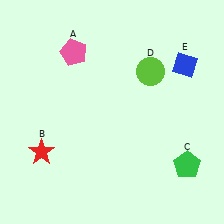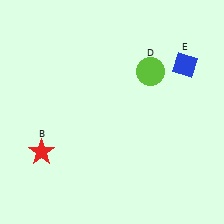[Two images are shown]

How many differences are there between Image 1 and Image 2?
There are 2 differences between the two images.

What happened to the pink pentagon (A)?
The pink pentagon (A) was removed in Image 2. It was in the top-left area of Image 1.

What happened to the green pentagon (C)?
The green pentagon (C) was removed in Image 2. It was in the bottom-right area of Image 1.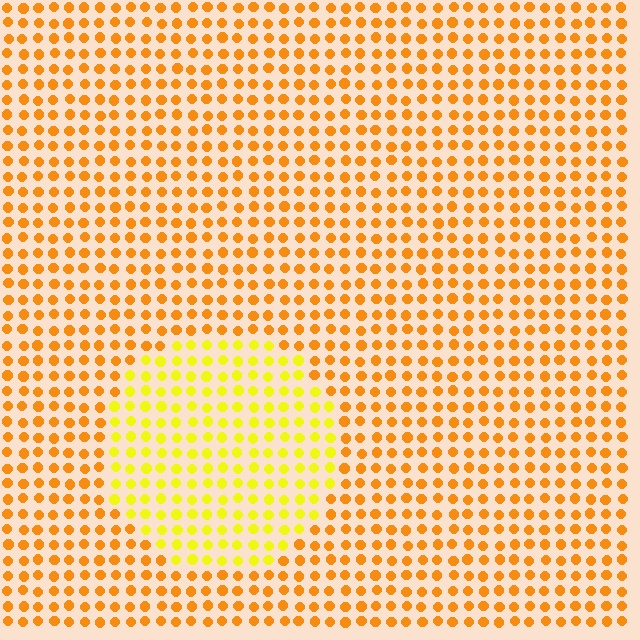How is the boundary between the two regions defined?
The boundary is defined purely by a slight shift in hue (about 30 degrees). Spacing, size, and orientation are identical on both sides.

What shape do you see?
I see a circle.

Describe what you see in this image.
The image is filled with small orange elements in a uniform arrangement. A circle-shaped region is visible where the elements are tinted to a slightly different hue, forming a subtle color boundary.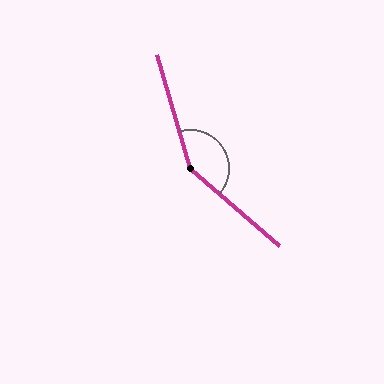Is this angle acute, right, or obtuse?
It is obtuse.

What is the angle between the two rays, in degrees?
Approximately 148 degrees.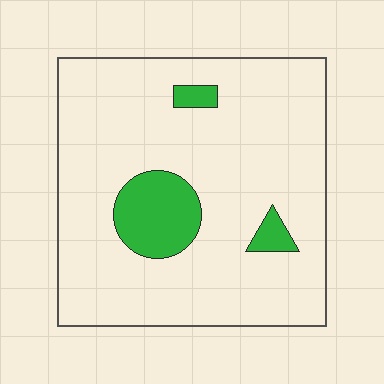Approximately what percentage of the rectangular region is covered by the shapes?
Approximately 10%.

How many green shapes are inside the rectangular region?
3.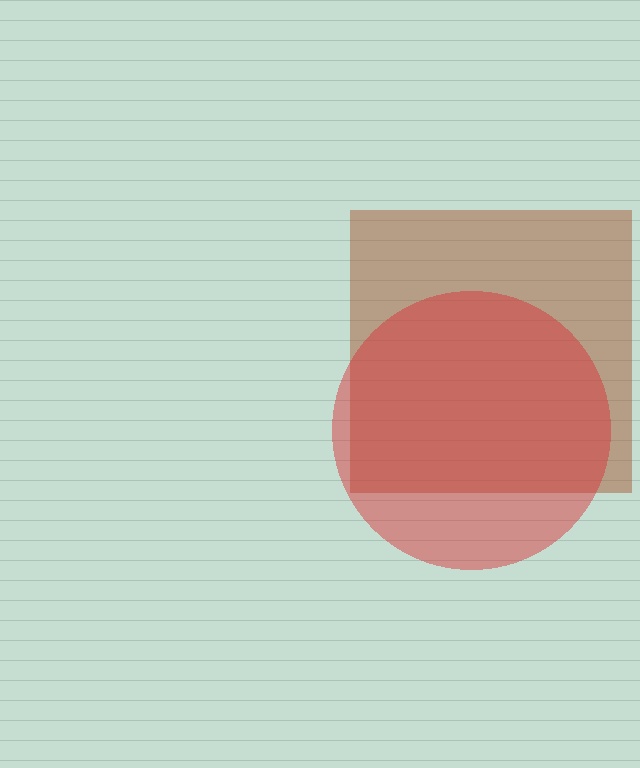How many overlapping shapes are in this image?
There are 2 overlapping shapes in the image.